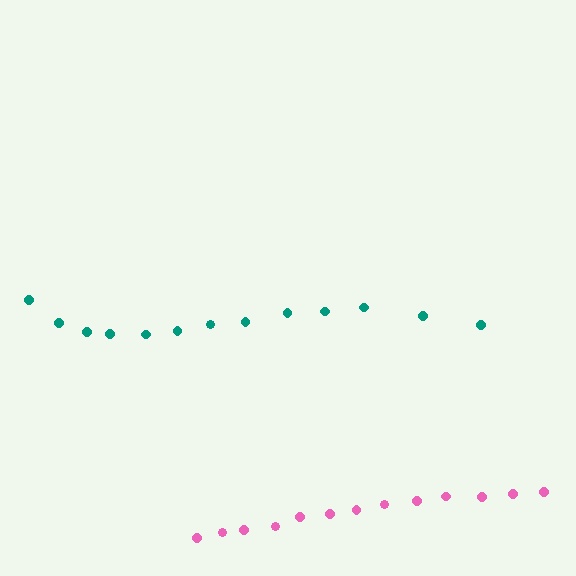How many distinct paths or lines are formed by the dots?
There are 2 distinct paths.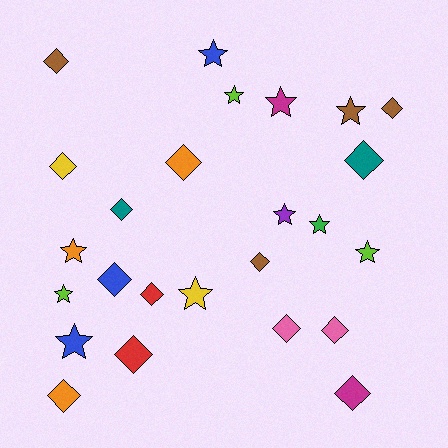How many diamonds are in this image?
There are 14 diamonds.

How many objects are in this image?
There are 25 objects.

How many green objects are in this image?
There is 1 green object.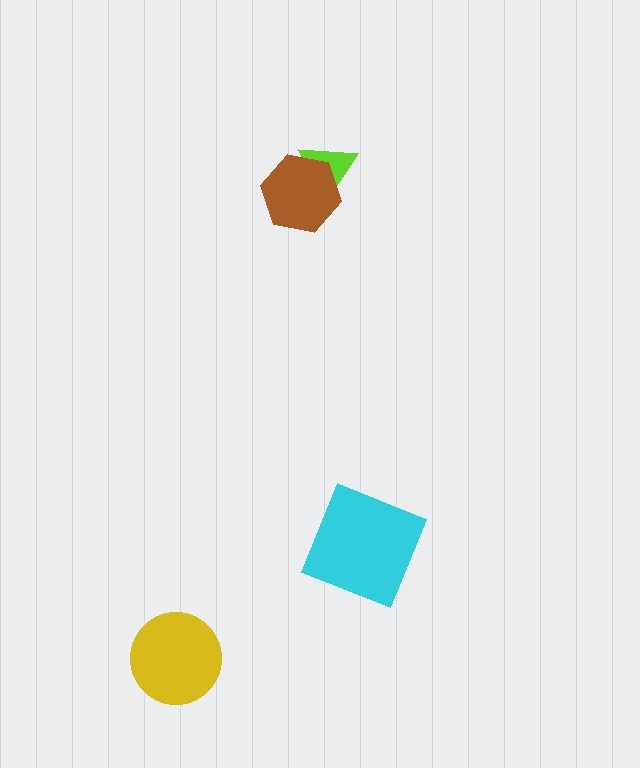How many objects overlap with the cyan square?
0 objects overlap with the cyan square.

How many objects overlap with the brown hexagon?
1 object overlaps with the brown hexagon.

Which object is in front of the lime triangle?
The brown hexagon is in front of the lime triangle.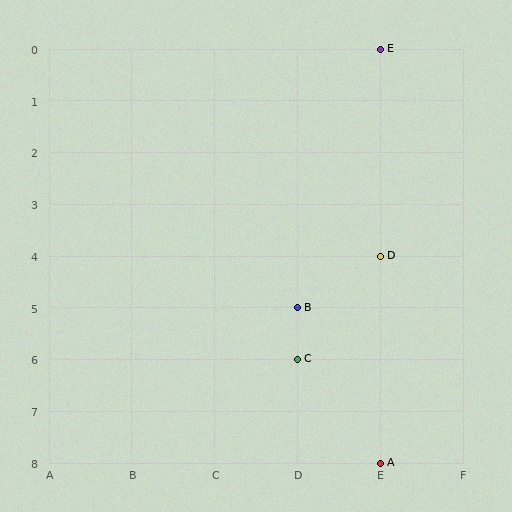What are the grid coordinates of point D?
Point D is at grid coordinates (E, 4).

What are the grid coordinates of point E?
Point E is at grid coordinates (E, 0).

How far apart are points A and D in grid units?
Points A and D are 4 rows apart.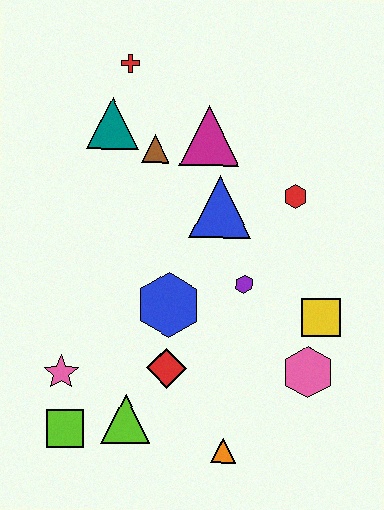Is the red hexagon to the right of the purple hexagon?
Yes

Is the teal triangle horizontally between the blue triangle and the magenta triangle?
No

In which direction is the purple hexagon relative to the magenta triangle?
The purple hexagon is below the magenta triangle.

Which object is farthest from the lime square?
The red cross is farthest from the lime square.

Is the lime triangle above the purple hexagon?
No